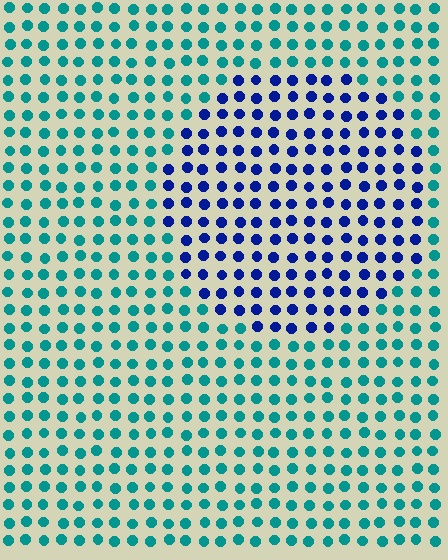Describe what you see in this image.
The image is filled with small teal elements in a uniform arrangement. A circle-shaped region is visible where the elements are tinted to a slightly different hue, forming a subtle color boundary.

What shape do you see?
I see a circle.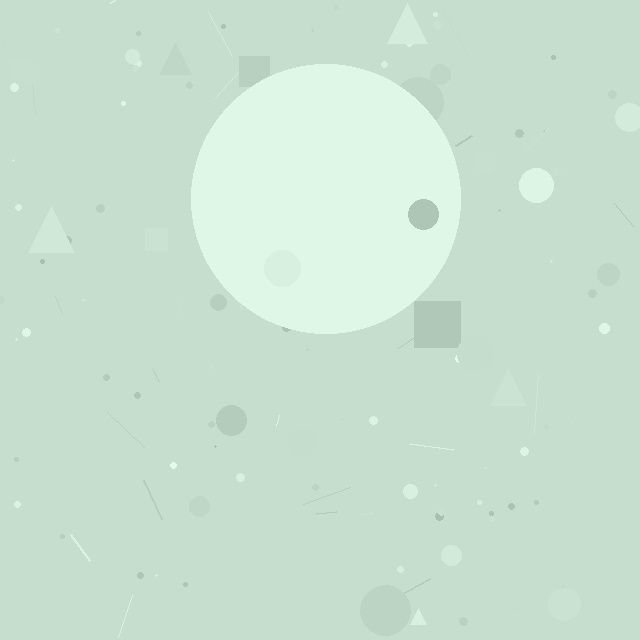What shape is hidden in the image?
A circle is hidden in the image.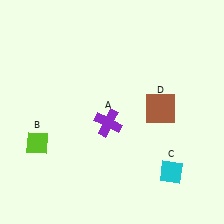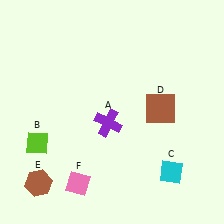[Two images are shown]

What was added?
A brown hexagon (E), a pink diamond (F) were added in Image 2.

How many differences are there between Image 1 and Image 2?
There are 2 differences between the two images.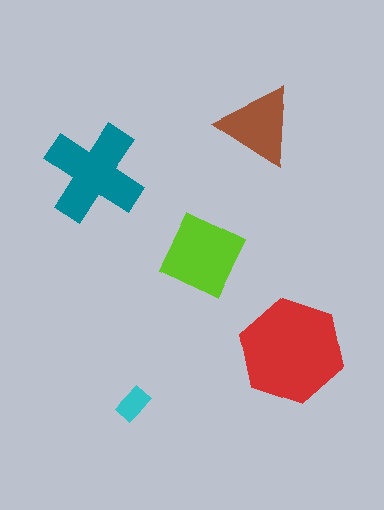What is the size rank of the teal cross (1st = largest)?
2nd.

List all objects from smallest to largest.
The cyan rectangle, the brown triangle, the lime square, the teal cross, the red hexagon.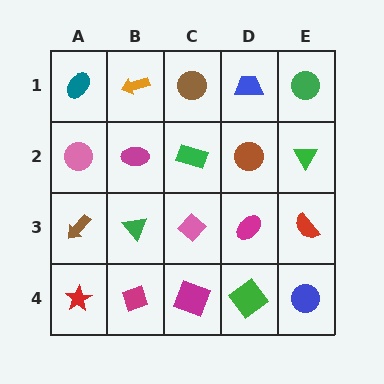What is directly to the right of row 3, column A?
A green triangle.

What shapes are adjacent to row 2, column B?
An orange arrow (row 1, column B), a green triangle (row 3, column B), a pink circle (row 2, column A), a green rectangle (row 2, column C).